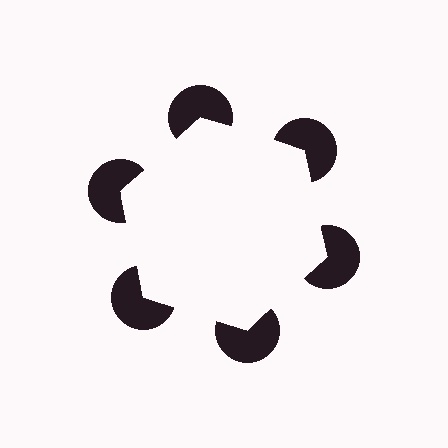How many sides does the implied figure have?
6 sides.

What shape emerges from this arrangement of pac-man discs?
An illusory hexagon — its edges are inferred from the aligned wedge cuts in the pac-man discs, not physically drawn.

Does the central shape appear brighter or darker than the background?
It typically appears slightly brighter than the background, even though no actual brightness change is drawn.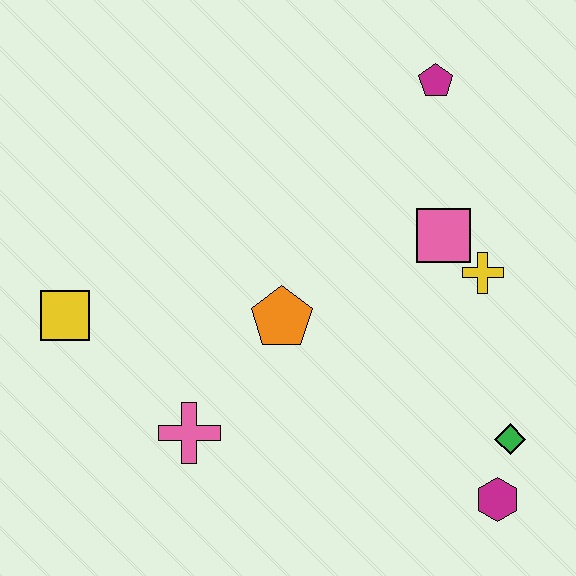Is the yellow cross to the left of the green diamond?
Yes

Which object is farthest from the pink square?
The yellow square is farthest from the pink square.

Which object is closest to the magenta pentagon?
The pink square is closest to the magenta pentagon.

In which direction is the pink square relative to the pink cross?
The pink square is to the right of the pink cross.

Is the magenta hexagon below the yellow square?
Yes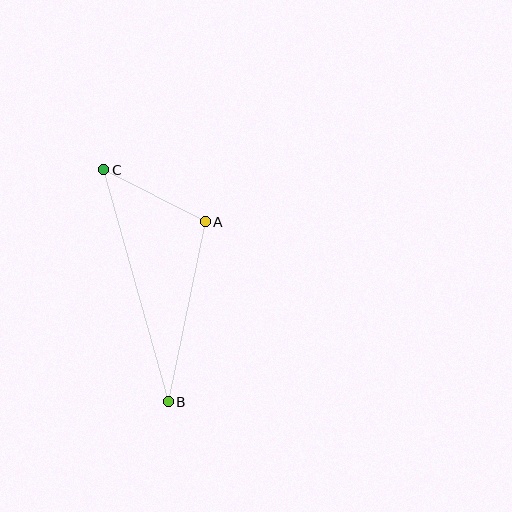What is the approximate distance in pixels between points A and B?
The distance between A and B is approximately 184 pixels.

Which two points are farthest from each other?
Points B and C are farthest from each other.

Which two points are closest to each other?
Points A and C are closest to each other.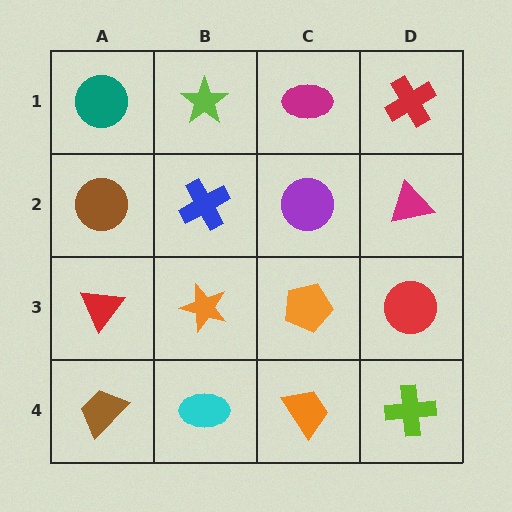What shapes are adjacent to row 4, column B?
An orange star (row 3, column B), a brown trapezoid (row 4, column A), an orange trapezoid (row 4, column C).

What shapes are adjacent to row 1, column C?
A purple circle (row 2, column C), a lime star (row 1, column B), a red cross (row 1, column D).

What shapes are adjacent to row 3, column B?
A blue cross (row 2, column B), a cyan ellipse (row 4, column B), a red triangle (row 3, column A), an orange pentagon (row 3, column C).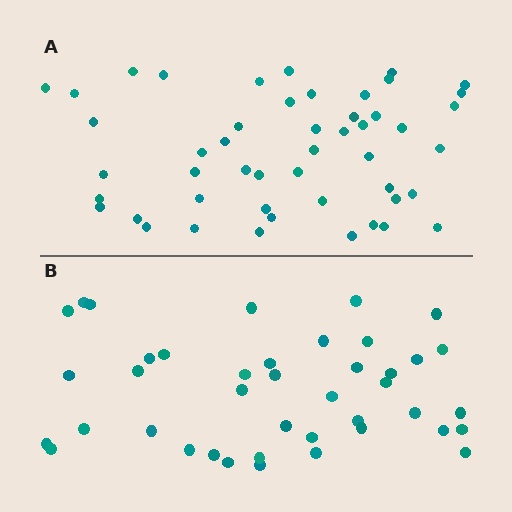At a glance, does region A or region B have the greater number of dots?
Region A (the top region) has more dots.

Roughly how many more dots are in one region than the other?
Region A has roughly 8 or so more dots than region B.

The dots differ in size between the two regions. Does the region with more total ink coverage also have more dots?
No. Region B has more total ink coverage because its dots are larger, but region A actually contains more individual dots. Total area can be misleading — the number of items is what matters here.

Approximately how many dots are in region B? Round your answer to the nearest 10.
About 40 dots. (The exact count is 41, which rounds to 40.)